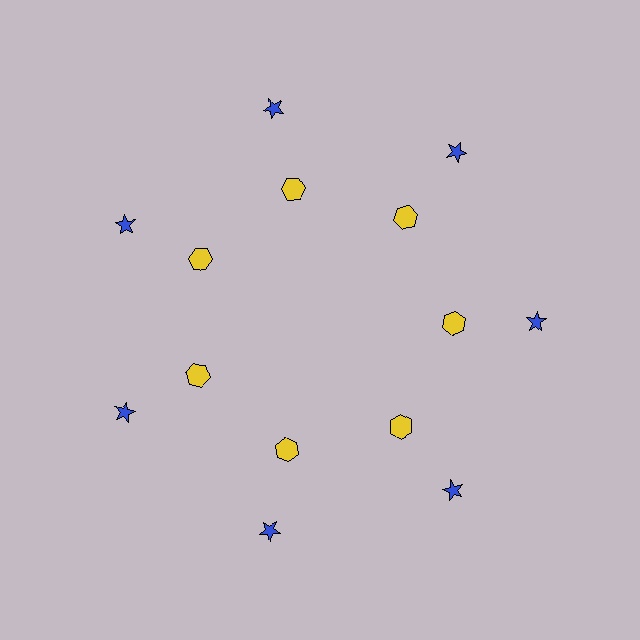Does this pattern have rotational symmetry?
Yes, this pattern has 7-fold rotational symmetry. It looks the same after rotating 51 degrees around the center.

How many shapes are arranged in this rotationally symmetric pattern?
There are 14 shapes, arranged in 7 groups of 2.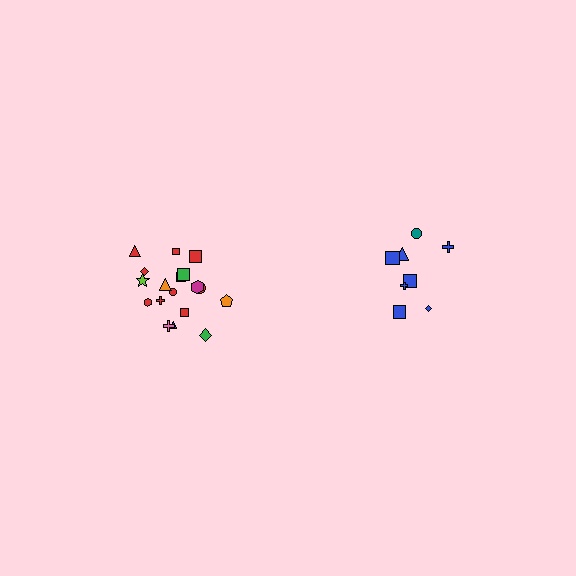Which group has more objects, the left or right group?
The left group.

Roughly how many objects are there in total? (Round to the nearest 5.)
Roughly 25 objects in total.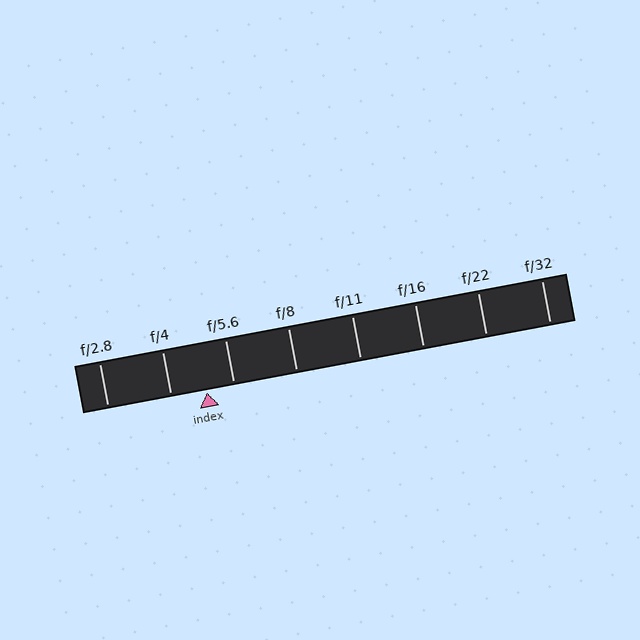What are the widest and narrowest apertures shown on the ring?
The widest aperture shown is f/2.8 and the narrowest is f/32.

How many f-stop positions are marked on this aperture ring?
There are 8 f-stop positions marked.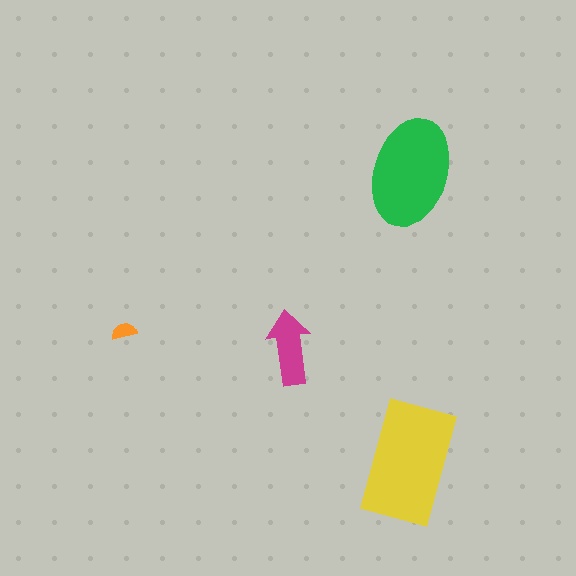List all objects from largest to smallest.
The yellow rectangle, the green ellipse, the magenta arrow, the orange semicircle.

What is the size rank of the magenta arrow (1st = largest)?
3rd.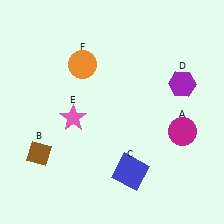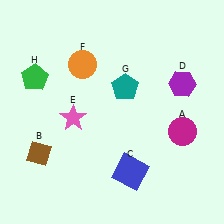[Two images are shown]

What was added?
A teal pentagon (G), a green pentagon (H) were added in Image 2.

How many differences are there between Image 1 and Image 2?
There are 2 differences between the two images.